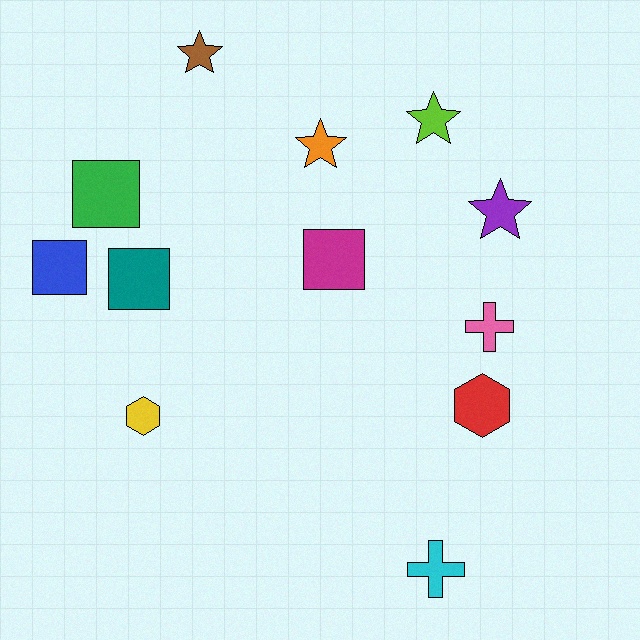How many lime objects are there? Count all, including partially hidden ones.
There is 1 lime object.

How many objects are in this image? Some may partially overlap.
There are 12 objects.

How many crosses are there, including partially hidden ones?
There are 2 crosses.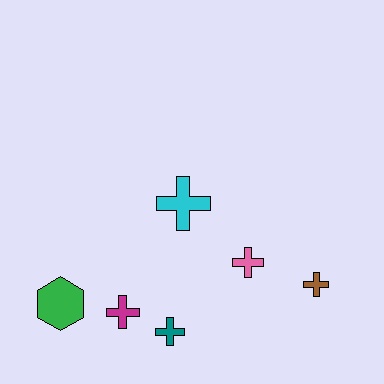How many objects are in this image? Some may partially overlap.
There are 6 objects.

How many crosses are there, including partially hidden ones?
There are 5 crosses.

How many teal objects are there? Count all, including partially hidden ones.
There is 1 teal object.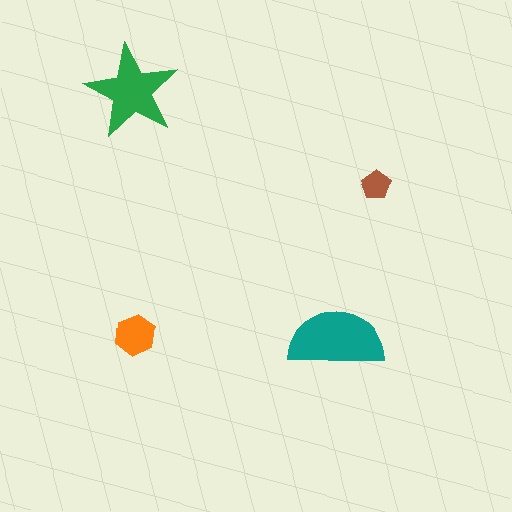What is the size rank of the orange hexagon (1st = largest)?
3rd.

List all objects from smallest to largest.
The brown pentagon, the orange hexagon, the green star, the teal semicircle.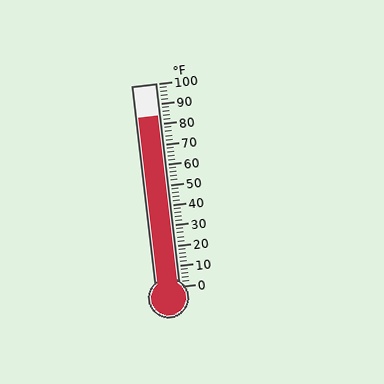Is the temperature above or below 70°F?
The temperature is above 70°F.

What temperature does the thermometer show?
The thermometer shows approximately 84°F.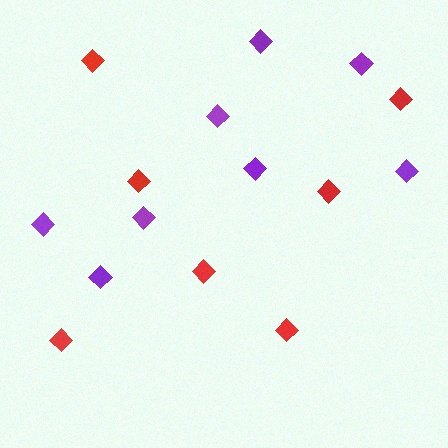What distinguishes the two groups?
There are 2 groups: one group of red diamonds (7) and one group of purple diamonds (8).